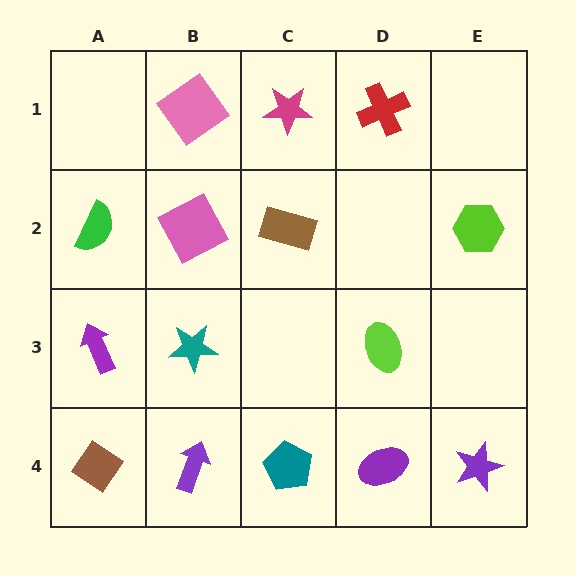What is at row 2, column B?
A pink square.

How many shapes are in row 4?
5 shapes.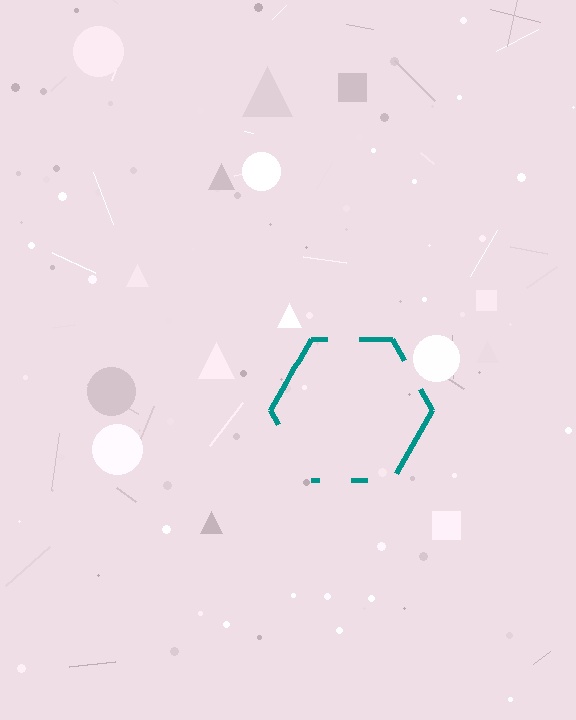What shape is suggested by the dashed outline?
The dashed outline suggests a hexagon.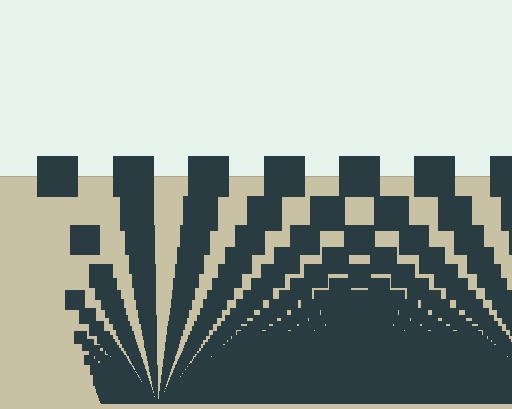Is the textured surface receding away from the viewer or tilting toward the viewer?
The surface appears to tilt toward the viewer. Texture elements get larger and sparser toward the top.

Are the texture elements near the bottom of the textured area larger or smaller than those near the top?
Smaller. The gradient is inverted — elements near the bottom are smaller and denser.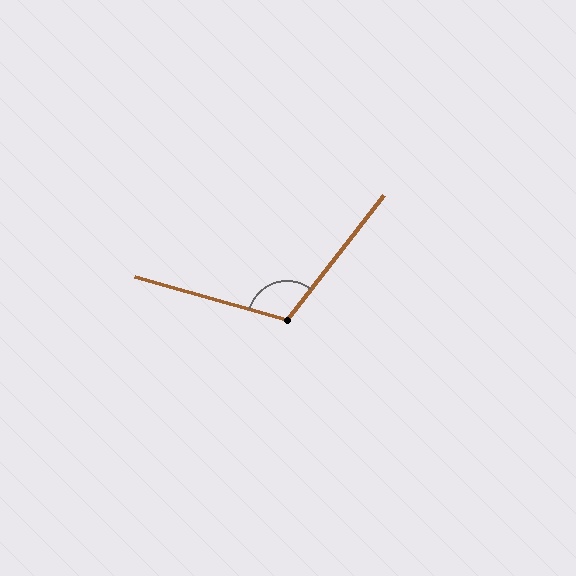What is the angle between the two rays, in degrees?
Approximately 112 degrees.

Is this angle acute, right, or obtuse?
It is obtuse.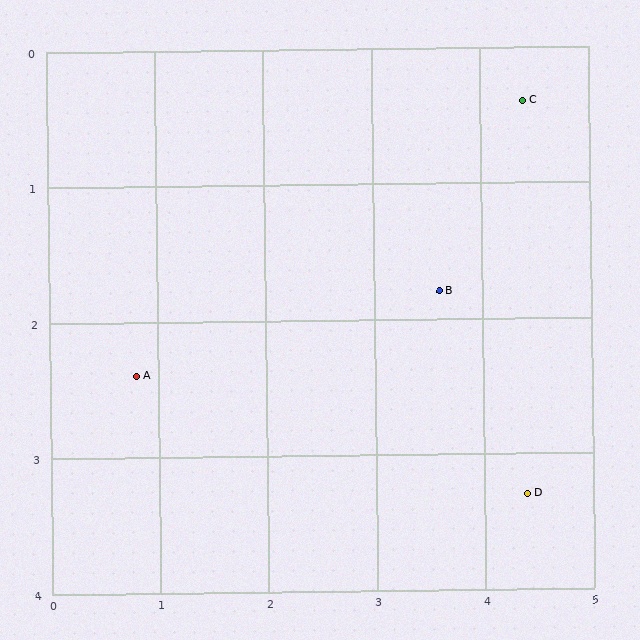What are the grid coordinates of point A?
Point A is at approximately (0.8, 2.4).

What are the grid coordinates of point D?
Point D is at approximately (4.4, 3.3).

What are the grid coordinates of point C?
Point C is at approximately (4.4, 0.4).